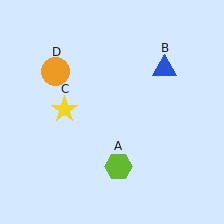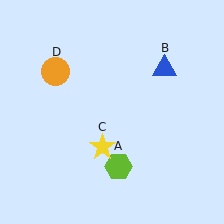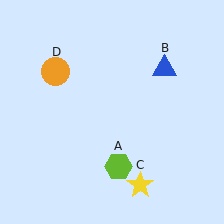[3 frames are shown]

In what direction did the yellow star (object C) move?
The yellow star (object C) moved down and to the right.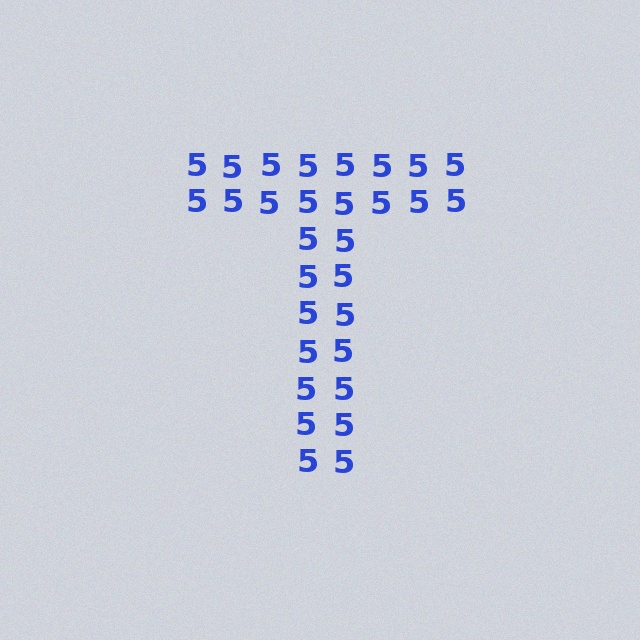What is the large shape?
The large shape is the letter T.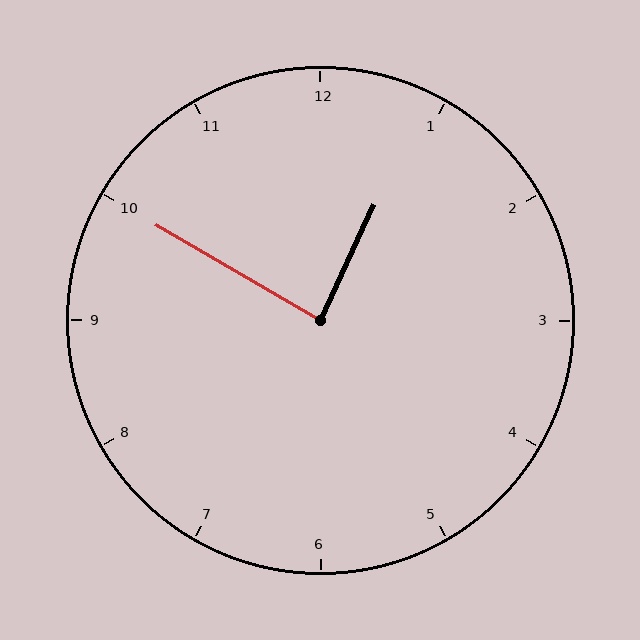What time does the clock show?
12:50.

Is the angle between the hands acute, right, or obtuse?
It is right.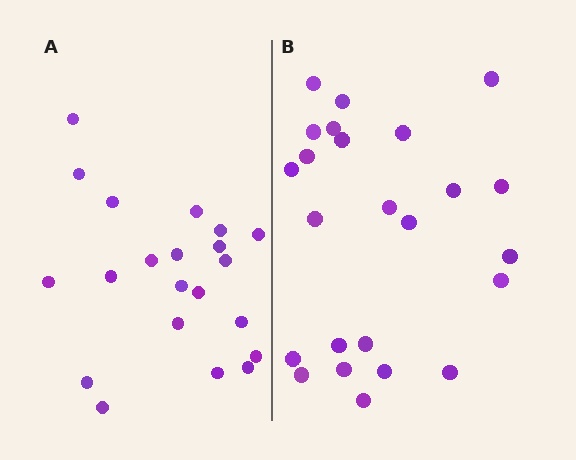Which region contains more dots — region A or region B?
Region B (the right region) has more dots.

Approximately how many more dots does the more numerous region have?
Region B has just a few more — roughly 2 or 3 more dots than region A.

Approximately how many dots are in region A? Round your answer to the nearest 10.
About 20 dots. (The exact count is 21, which rounds to 20.)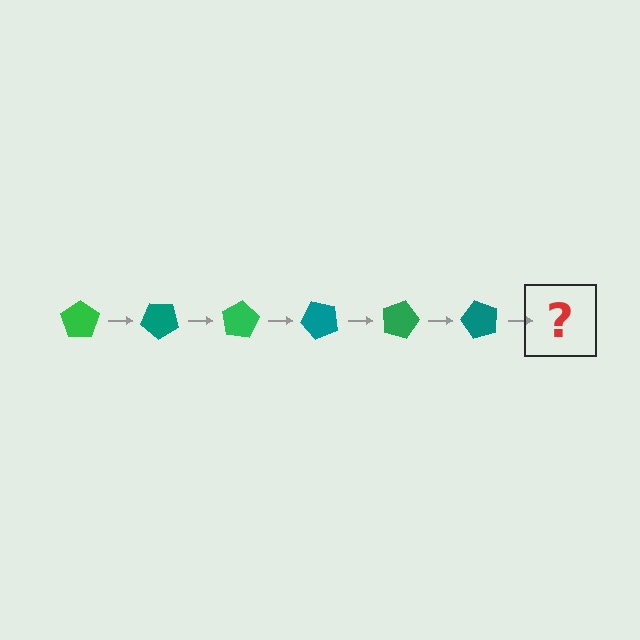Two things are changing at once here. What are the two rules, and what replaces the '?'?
The two rules are that it rotates 40 degrees each step and the color cycles through green and teal. The '?' should be a green pentagon, rotated 240 degrees from the start.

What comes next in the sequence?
The next element should be a green pentagon, rotated 240 degrees from the start.